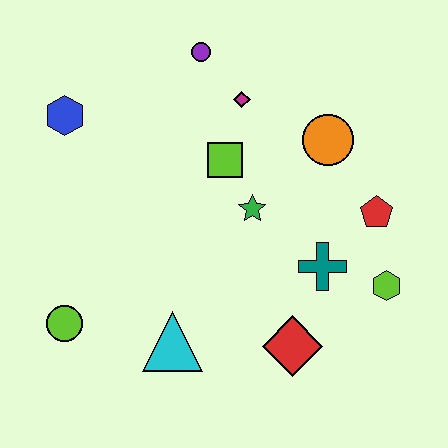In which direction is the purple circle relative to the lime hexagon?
The purple circle is above the lime hexagon.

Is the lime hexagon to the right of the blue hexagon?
Yes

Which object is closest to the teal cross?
The lime hexagon is closest to the teal cross.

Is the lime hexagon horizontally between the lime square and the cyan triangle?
No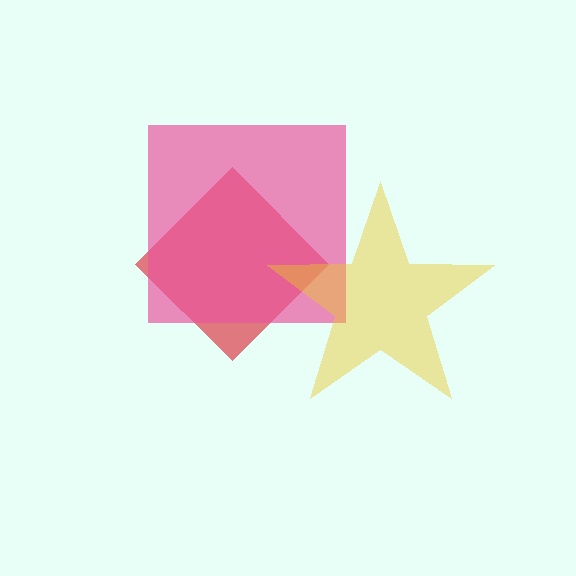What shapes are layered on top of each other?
The layered shapes are: a red diamond, a pink square, a yellow star.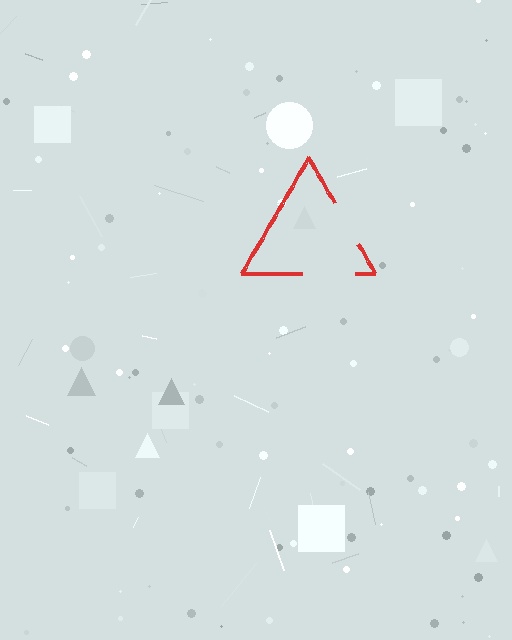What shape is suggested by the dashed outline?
The dashed outline suggests a triangle.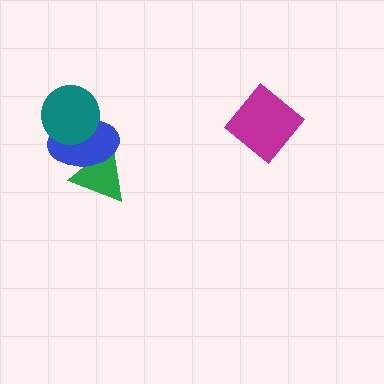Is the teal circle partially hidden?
No, no other shape covers it.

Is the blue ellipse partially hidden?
Yes, it is partially covered by another shape.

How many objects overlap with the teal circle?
1 object overlaps with the teal circle.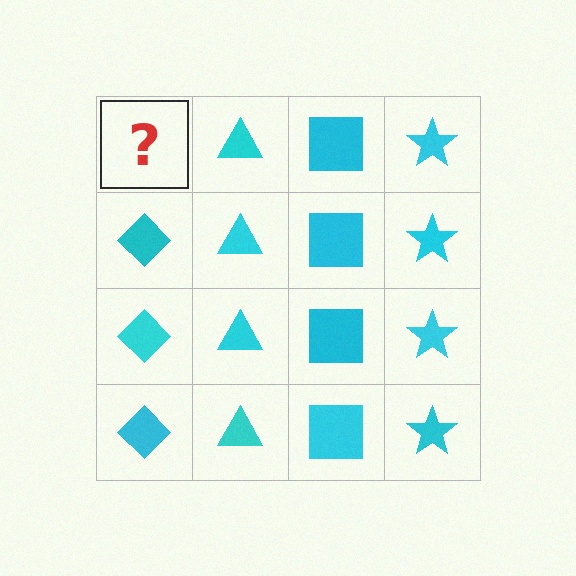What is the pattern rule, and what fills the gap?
The rule is that each column has a consistent shape. The gap should be filled with a cyan diamond.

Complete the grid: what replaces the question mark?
The question mark should be replaced with a cyan diamond.